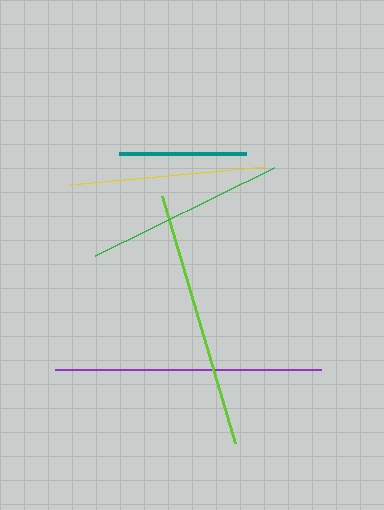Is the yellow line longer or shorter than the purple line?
The purple line is longer than the yellow line.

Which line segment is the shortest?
The teal line is the shortest at approximately 127 pixels.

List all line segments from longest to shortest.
From longest to shortest: purple, lime, green, yellow, teal.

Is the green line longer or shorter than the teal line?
The green line is longer than the teal line.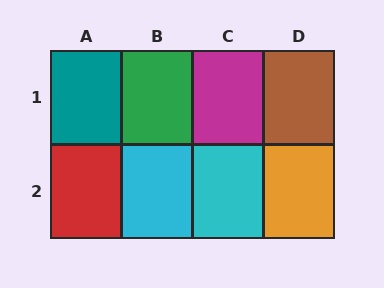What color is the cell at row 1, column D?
Brown.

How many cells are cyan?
2 cells are cyan.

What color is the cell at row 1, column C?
Magenta.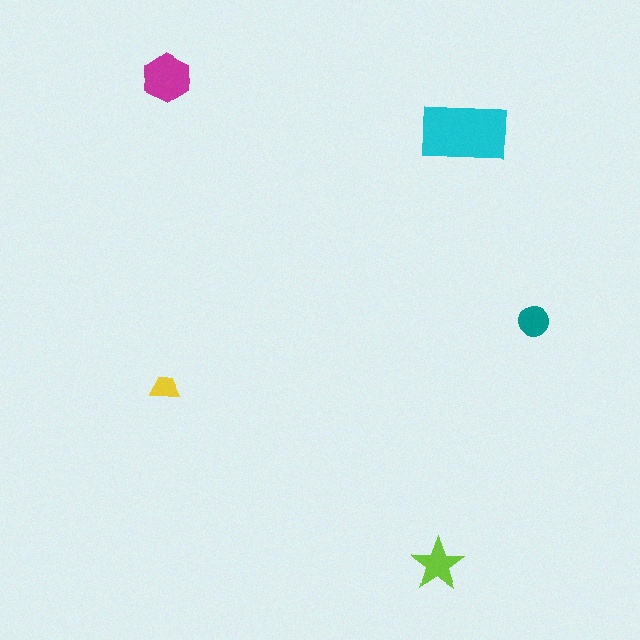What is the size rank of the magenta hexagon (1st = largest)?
2nd.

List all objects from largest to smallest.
The cyan rectangle, the magenta hexagon, the lime star, the teal circle, the yellow trapezoid.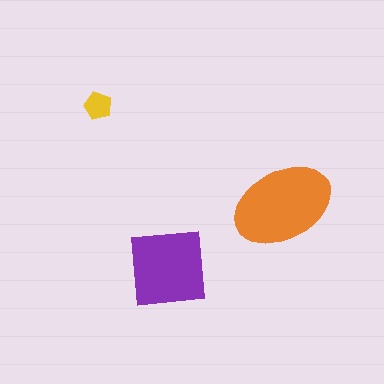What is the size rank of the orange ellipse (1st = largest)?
1st.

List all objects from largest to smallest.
The orange ellipse, the purple square, the yellow pentagon.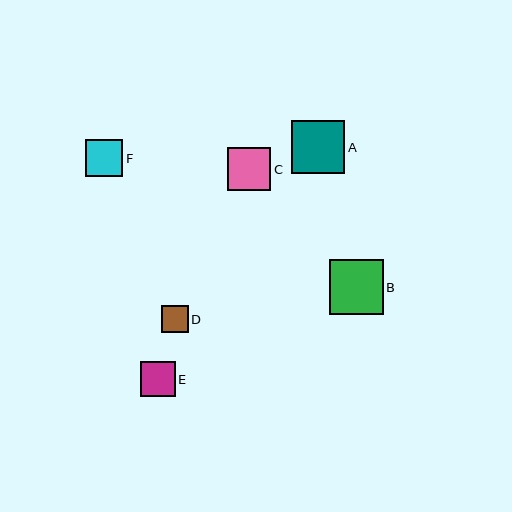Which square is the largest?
Square B is the largest with a size of approximately 54 pixels.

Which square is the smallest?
Square D is the smallest with a size of approximately 26 pixels.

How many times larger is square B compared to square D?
Square B is approximately 2.0 times the size of square D.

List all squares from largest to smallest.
From largest to smallest: B, A, C, F, E, D.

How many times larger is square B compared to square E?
Square B is approximately 1.5 times the size of square E.